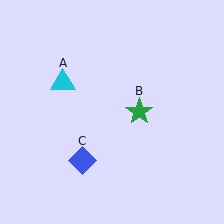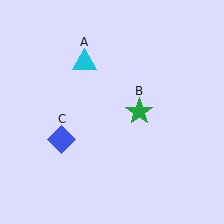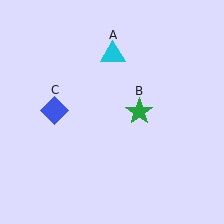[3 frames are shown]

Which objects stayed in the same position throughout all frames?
Green star (object B) remained stationary.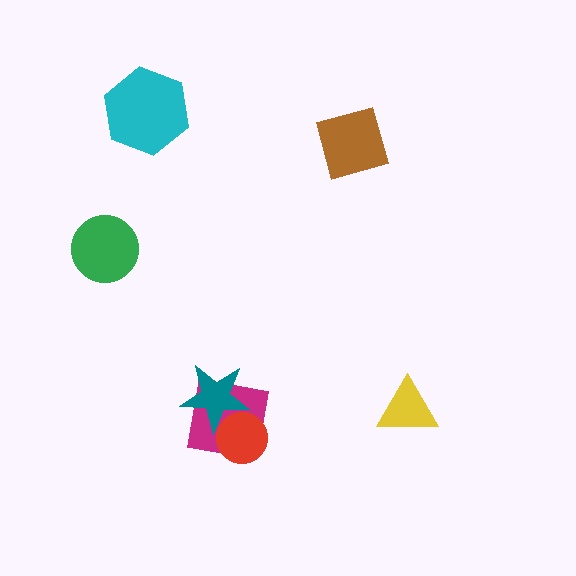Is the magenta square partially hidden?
Yes, it is partially covered by another shape.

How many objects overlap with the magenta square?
2 objects overlap with the magenta square.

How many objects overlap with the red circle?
2 objects overlap with the red circle.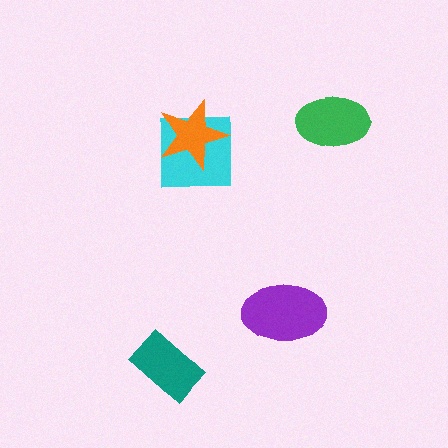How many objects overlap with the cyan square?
1 object overlaps with the cyan square.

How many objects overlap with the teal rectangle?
0 objects overlap with the teal rectangle.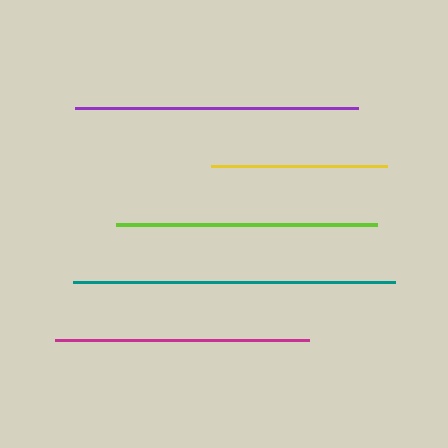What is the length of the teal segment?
The teal segment is approximately 322 pixels long.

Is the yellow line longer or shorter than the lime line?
The lime line is longer than the yellow line.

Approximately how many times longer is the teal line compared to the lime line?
The teal line is approximately 1.2 times the length of the lime line.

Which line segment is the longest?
The teal line is the longest at approximately 322 pixels.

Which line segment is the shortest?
The yellow line is the shortest at approximately 176 pixels.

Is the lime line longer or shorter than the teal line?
The teal line is longer than the lime line.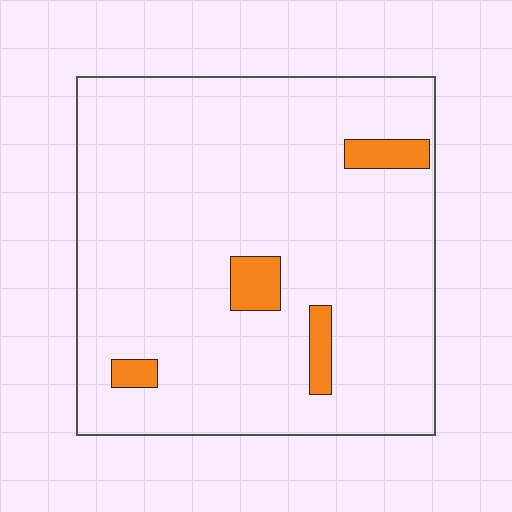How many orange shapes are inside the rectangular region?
4.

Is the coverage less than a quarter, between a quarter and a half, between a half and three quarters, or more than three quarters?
Less than a quarter.